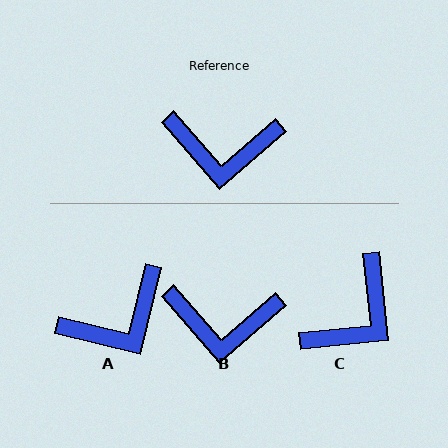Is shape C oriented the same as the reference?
No, it is off by about 55 degrees.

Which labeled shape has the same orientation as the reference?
B.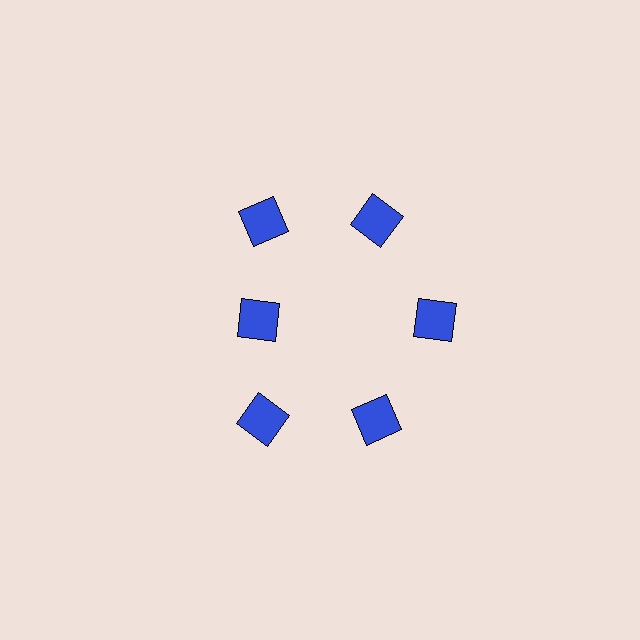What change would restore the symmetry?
The symmetry would be restored by moving it outward, back onto the ring so that all 6 squares sit at equal angles and equal distance from the center.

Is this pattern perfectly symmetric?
No. The 6 blue squares are arranged in a ring, but one element near the 9 o'clock position is pulled inward toward the center, breaking the 6-fold rotational symmetry.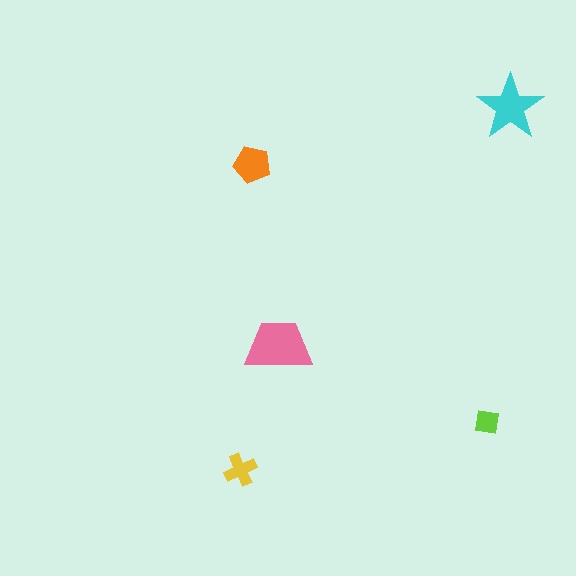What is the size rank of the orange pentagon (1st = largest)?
3rd.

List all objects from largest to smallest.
The pink trapezoid, the cyan star, the orange pentagon, the yellow cross, the lime square.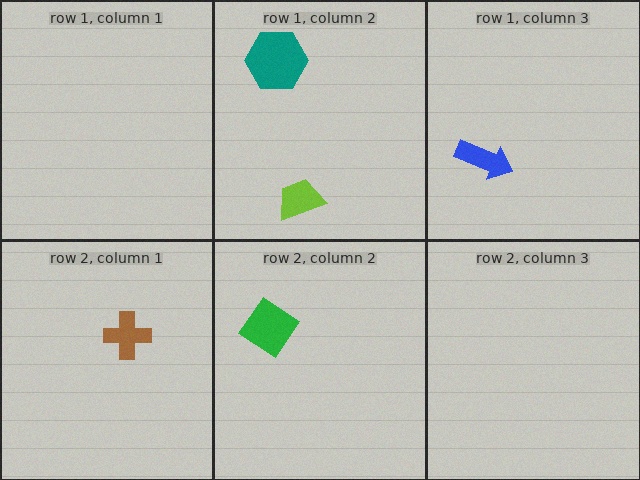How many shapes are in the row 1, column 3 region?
1.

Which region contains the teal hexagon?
The row 1, column 2 region.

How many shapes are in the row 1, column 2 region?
2.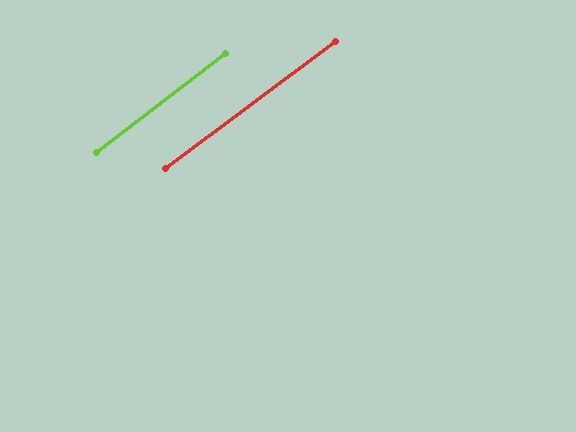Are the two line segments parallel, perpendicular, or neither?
Parallel — their directions differ by only 0.6°.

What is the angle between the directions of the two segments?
Approximately 1 degree.